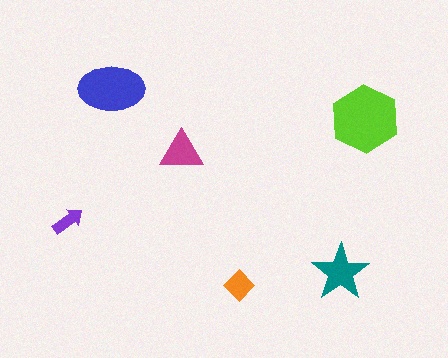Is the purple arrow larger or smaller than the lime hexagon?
Smaller.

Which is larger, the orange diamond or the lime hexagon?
The lime hexagon.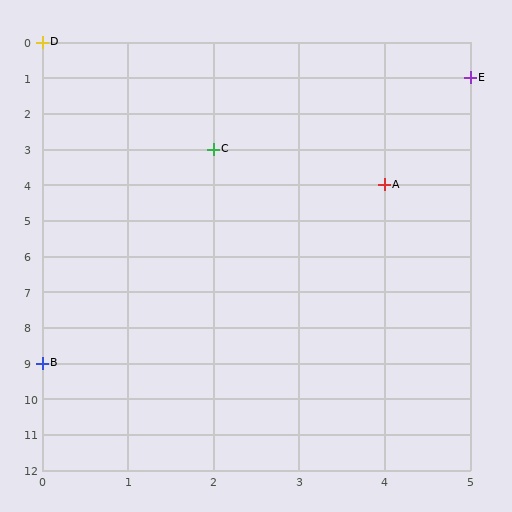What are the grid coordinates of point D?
Point D is at grid coordinates (0, 0).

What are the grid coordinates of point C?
Point C is at grid coordinates (2, 3).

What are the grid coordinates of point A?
Point A is at grid coordinates (4, 4).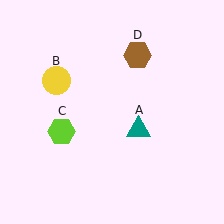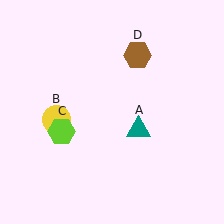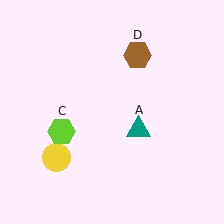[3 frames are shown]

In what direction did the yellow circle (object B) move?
The yellow circle (object B) moved down.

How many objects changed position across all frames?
1 object changed position: yellow circle (object B).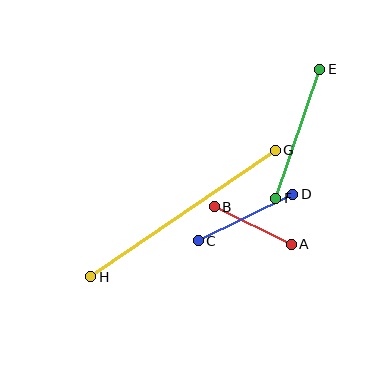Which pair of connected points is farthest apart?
Points G and H are farthest apart.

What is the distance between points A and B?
The distance is approximately 86 pixels.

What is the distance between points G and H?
The distance is approximately 224 pixels.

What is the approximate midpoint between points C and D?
The midpoint is at approximately (246, 217) pixels.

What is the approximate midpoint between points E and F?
The midpoint is at approximately (298, 134) pixels.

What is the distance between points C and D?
The distance is approximately 106 pixels.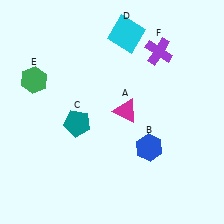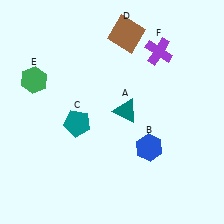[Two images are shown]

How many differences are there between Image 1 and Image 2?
There are 2 differences between the two images.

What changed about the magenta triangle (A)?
In Image 1, A is magenta. In Image 2, it changed to teal.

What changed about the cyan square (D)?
In Image 1, D is cyan. In Image 2, it changed to brown.